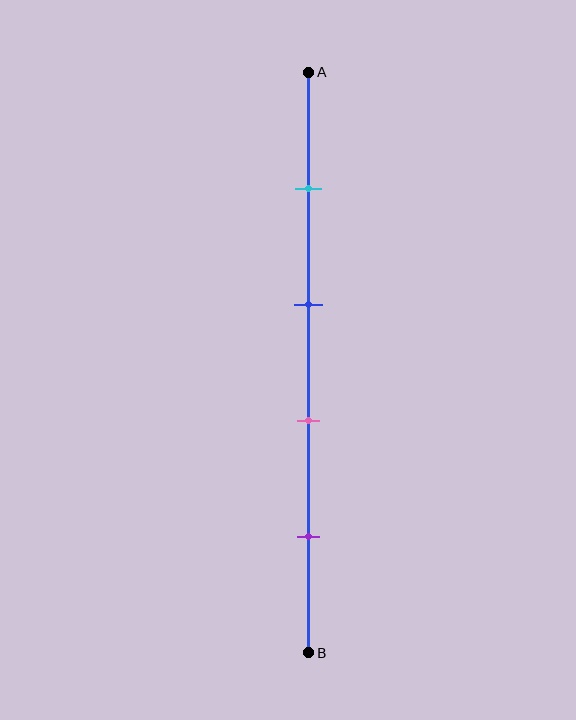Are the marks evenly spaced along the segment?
Yes, the marks are approximately evenly spaced.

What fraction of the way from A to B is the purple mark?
The purple mark is approximately 80% (0.8) of the way from A to B.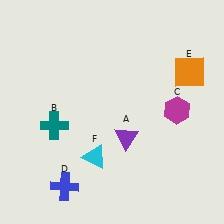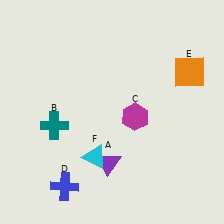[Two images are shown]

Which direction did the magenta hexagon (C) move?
The magenta hexagon (C) moved left.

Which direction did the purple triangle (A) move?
The purple triangle (A) moved down.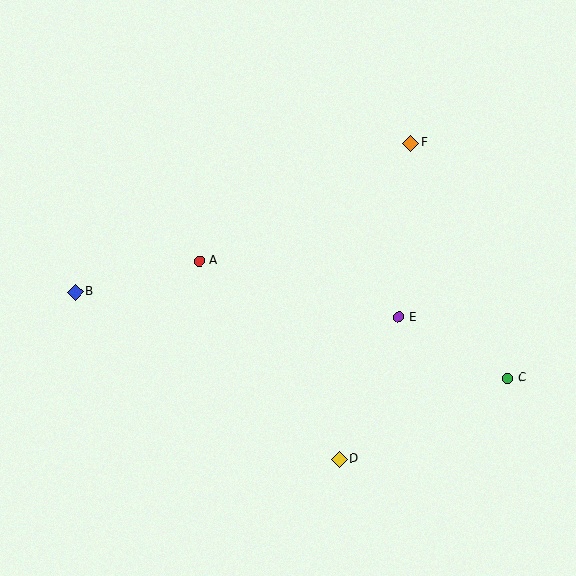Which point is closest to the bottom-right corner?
Point C is closest to the bottom-right corner.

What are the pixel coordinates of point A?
Point A is at (199, 261).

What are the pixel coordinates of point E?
Point E is at (399, 317).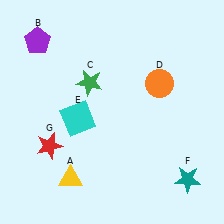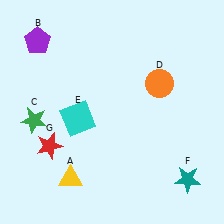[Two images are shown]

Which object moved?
The green star (C) moved left.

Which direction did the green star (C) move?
The green star (C) moved left.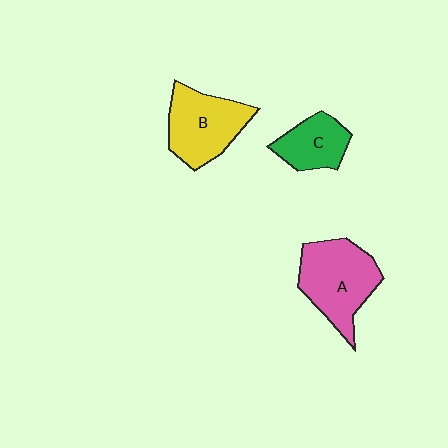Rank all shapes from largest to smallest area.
From largest to smallest: A (pink), B (yellow), C (green).